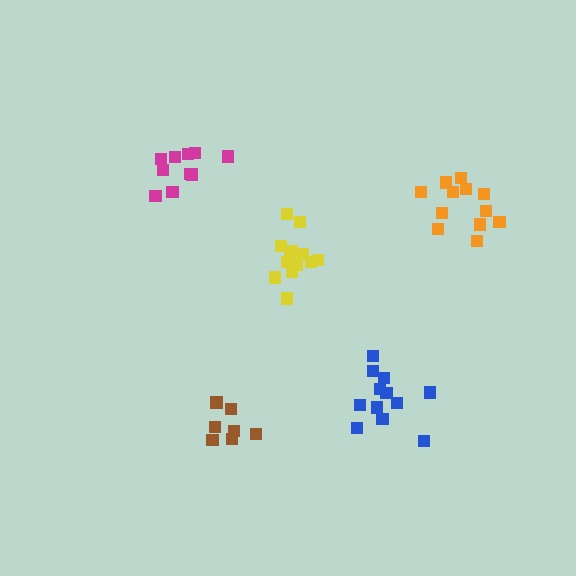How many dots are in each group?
Group 1: 10 dots, Group 2: 7 dots, Group 3: 12 dots, Group 4: 12 dots, Group 5: 13 dots (54 total).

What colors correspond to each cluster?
The clusters are colored: magenta, brown, blue, orange, yellow.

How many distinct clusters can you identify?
There are 5 distinct clusters.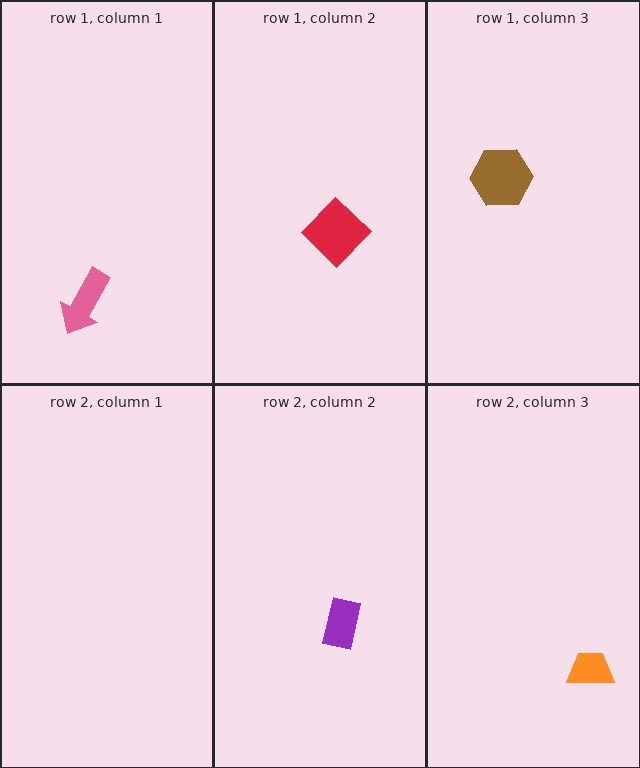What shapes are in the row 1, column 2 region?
The red diamond.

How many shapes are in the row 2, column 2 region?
1.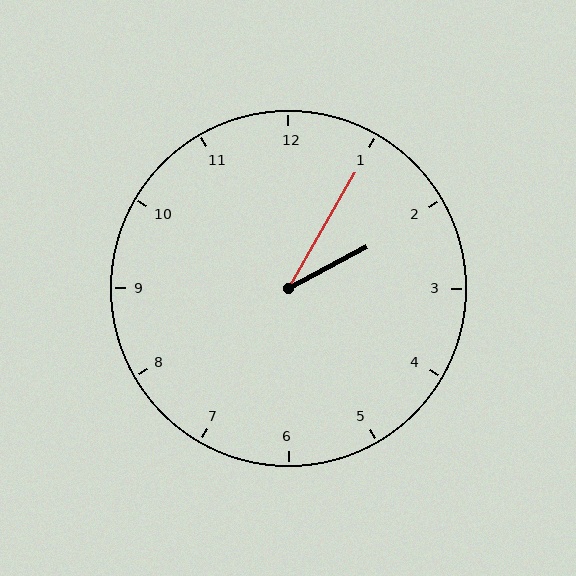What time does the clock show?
2:05.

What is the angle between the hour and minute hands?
Approximately 32 degrees.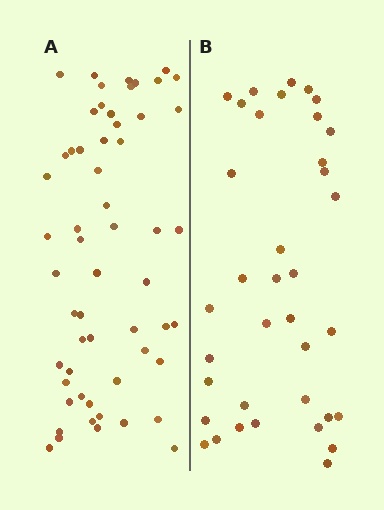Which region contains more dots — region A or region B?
Region A (the left region) has more dots.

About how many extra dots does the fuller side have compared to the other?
Region A has approximately 20 more dots than region B.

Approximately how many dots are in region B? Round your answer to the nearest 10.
About 40 dots. (The exact count is 37, which rounds to 40.)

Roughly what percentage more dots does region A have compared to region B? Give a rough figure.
About 55% more.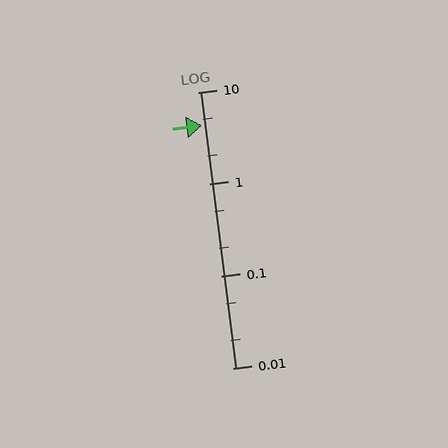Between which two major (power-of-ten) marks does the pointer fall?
The pointer is between 1 and 10.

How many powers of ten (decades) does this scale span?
The scale spans 3 decades, from 0.01 to 10.